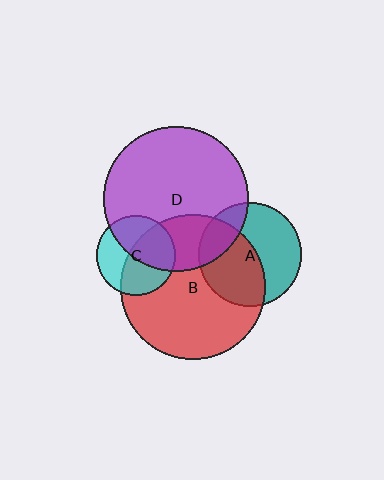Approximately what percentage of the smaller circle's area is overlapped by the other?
Approximately 25%.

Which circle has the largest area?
Circle B (red).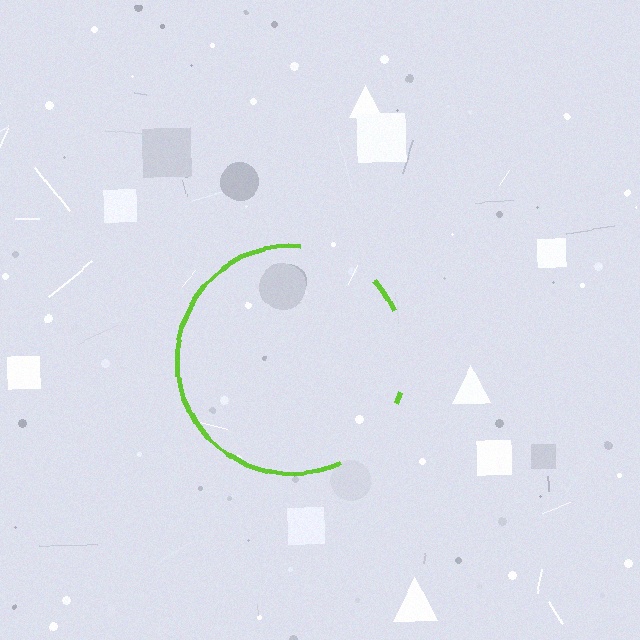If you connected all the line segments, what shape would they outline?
They would outline a circle.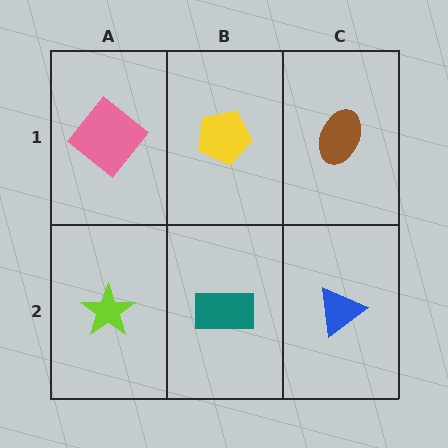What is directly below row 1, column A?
A lime star.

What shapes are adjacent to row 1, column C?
A blue triangle (row 2, column C), a yellow pentagon (row 1, column B).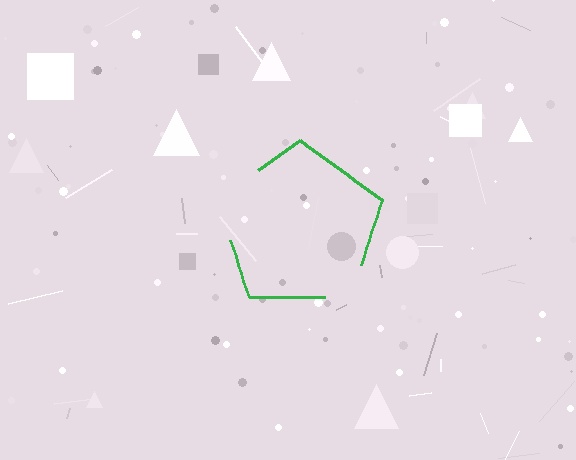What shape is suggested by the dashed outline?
The dashed outline suggests a pentagon.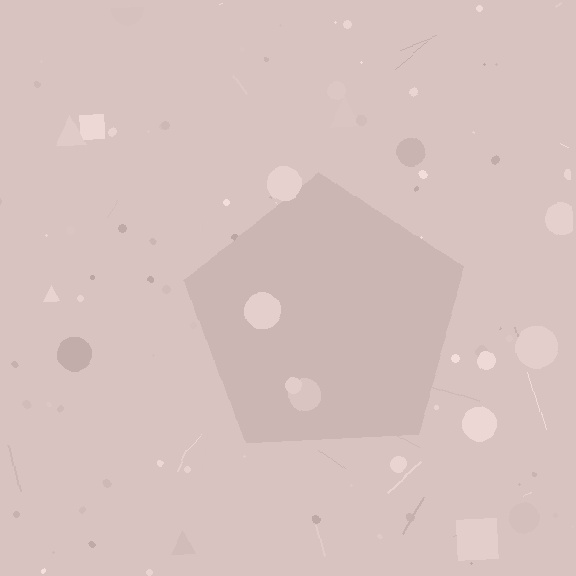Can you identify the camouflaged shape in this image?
The camouflaged shape is a pentagon.